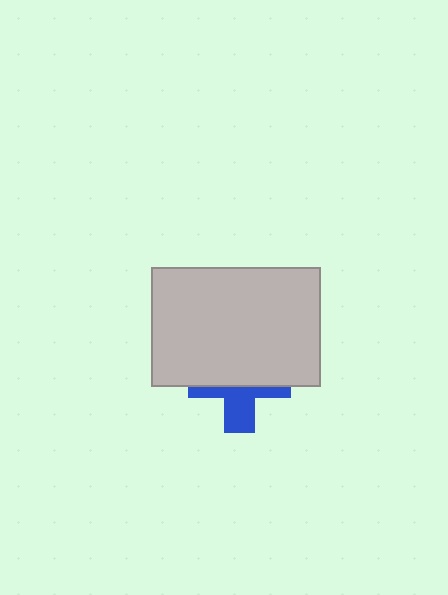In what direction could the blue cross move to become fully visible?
The blue cross could move down. That would shift it out from behind the light gray rectangle entirely.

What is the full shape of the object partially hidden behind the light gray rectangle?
The partially hidden object is a blue cross.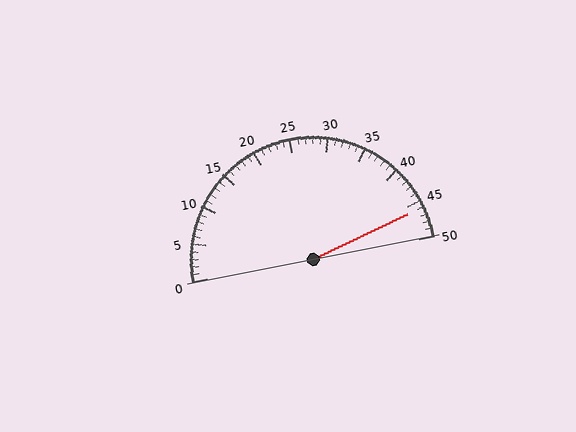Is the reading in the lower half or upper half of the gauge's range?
The reading is in the upper half of the range (0 to 50).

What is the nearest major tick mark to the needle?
The nearest major tick mark is 45.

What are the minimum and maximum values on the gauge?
The gauge ranges from 0 to 50.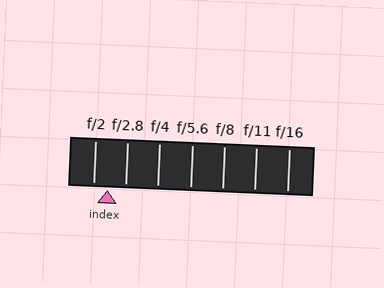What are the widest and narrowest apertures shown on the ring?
The widest aperture shown is f/2 and the narrowest is f/16.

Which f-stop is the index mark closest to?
The index mark is closest to f/2.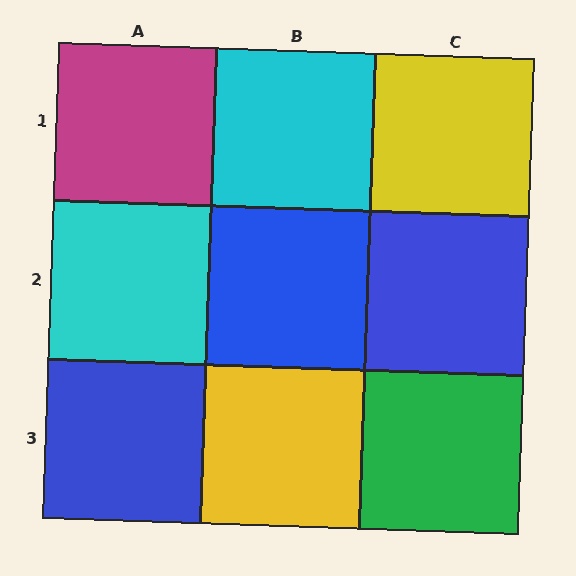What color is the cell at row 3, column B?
Yellow.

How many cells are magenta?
1 cell is magenta.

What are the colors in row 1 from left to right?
Magenta, cyan, yellow.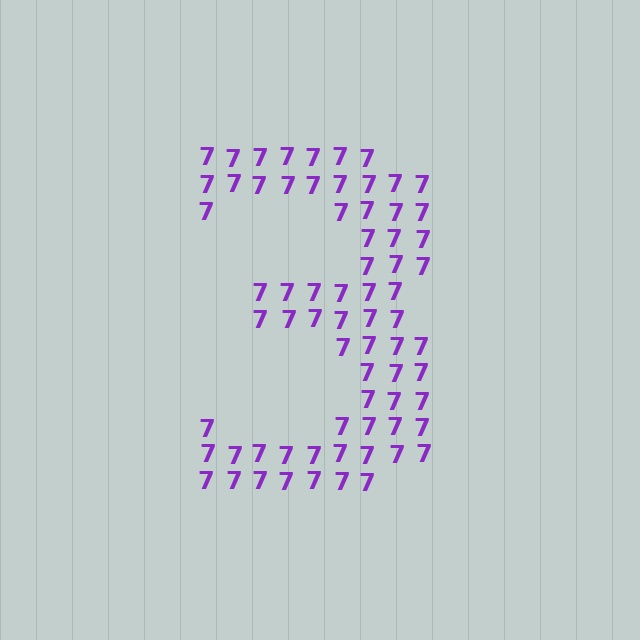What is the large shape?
The large shape is the digit 3.